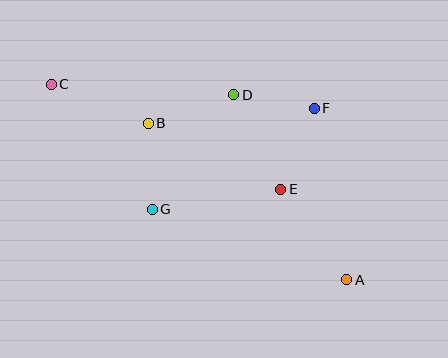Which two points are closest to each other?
Points D and F are closest to each other.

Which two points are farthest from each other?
Points A and C are farthest from each other.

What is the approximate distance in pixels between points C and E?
The distance between C and E is approximately 252 pixels.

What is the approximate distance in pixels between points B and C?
The distance between B and C is approximately 104 pixels.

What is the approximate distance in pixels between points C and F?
The distance between C and F is approximately 264 pixels.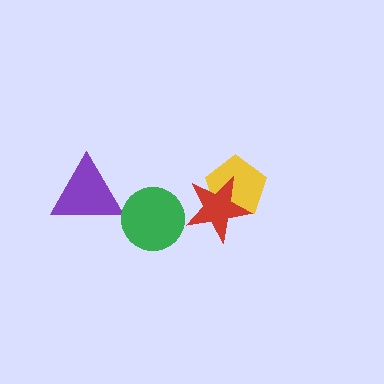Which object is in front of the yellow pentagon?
The red star is in front of the yellow pentagon.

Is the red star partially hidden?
No, no other shape covers it.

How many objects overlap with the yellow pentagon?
1 object overlaps with the yellow pentagon.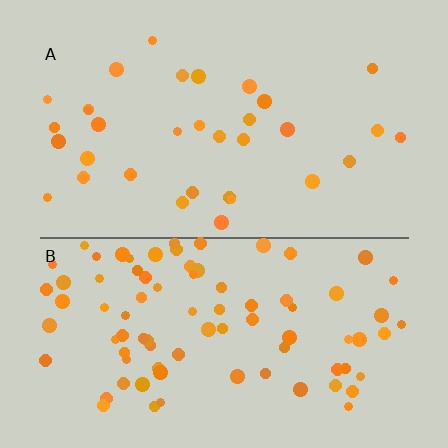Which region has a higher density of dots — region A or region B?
B (the bottom).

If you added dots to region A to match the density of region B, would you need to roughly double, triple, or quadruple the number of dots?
Approximately triple.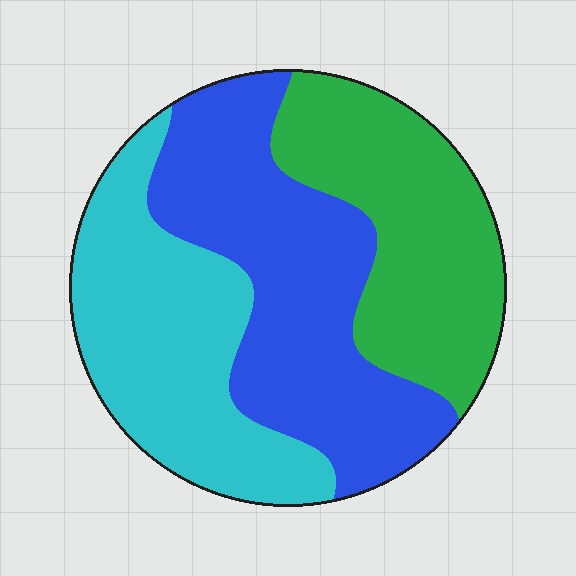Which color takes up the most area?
Blue, at roughly 40%.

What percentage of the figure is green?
Green covers about 30% of the figure.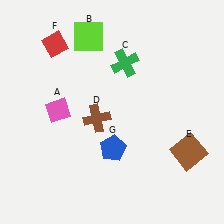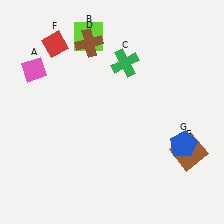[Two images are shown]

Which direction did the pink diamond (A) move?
The pink diamond (A) moved up.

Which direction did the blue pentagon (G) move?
The blue pentagon (G) moved right.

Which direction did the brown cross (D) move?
The brown cross (D) moved up.